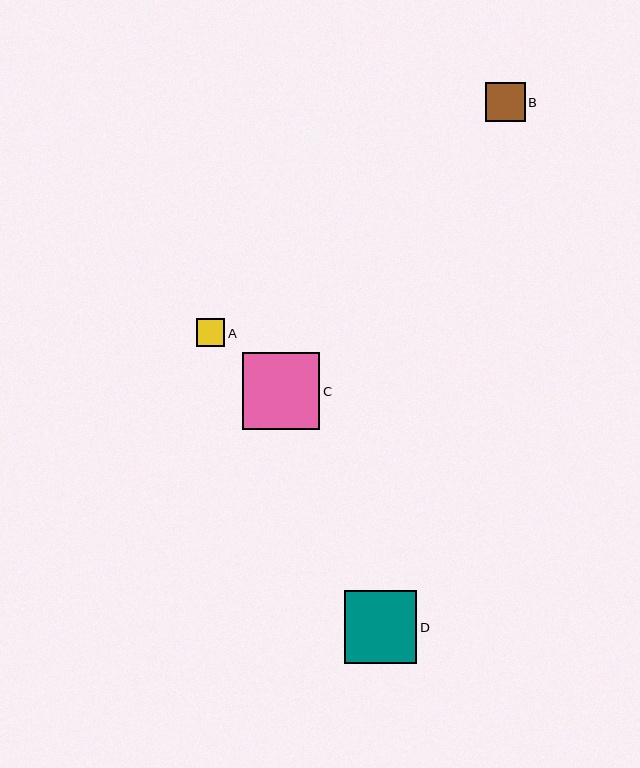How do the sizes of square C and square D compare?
Square C and square D are approximately the same size.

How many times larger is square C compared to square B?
Square C is approximately 2.0 times the size of square B.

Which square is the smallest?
Square A is the smallest with a size of approximately 28 pixels.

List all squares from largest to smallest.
From largest to smallest: C, D, B, A.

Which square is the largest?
Square C is the largest with a size of approximately 77 pixels.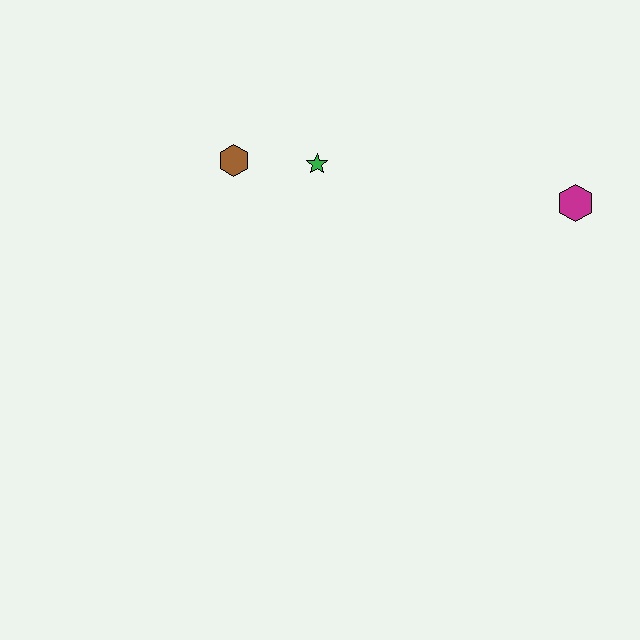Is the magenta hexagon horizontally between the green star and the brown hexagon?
No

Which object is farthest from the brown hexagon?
The magenta hexagon is farthest from the brown hexagon.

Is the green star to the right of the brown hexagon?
Yes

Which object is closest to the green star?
The brown hexagon is closest to the green star.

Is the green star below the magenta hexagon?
No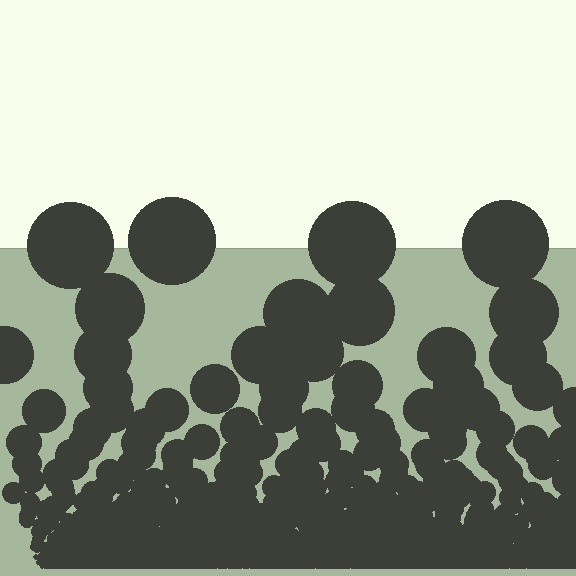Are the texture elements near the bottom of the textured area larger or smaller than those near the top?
Smaller. The gradient is inverted — elements near the bottom are smaller and denser.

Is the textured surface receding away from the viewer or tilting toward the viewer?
The surface appears to tilt toward the viewer. Texture elements get larger and sparser toward the top.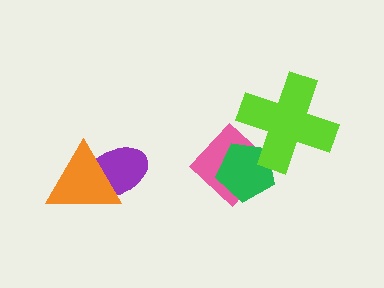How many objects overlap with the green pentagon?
2 objects overlap with the green pentagon.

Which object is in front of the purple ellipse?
The orange triangle is in front of the purple ellipse.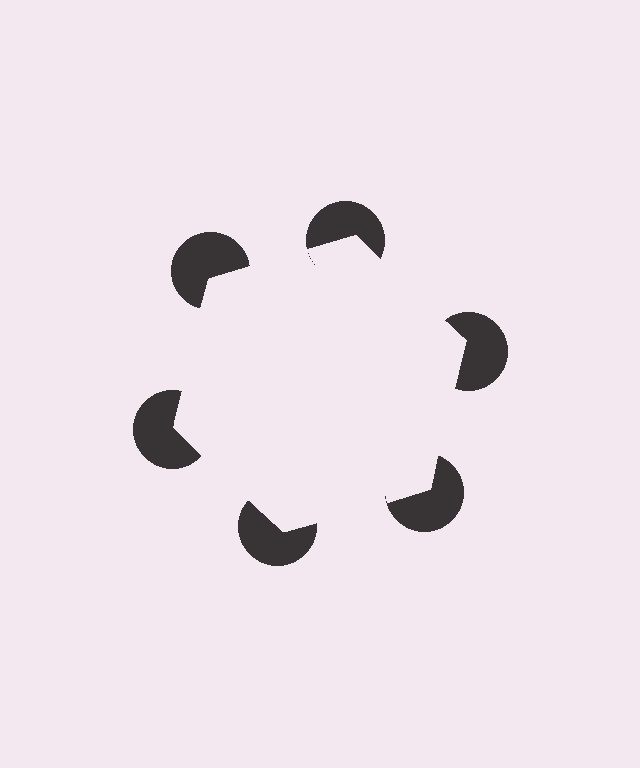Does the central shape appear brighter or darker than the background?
It typically appears slightly brighter than the background, even though no actual brightness change is drawn.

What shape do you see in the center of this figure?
An illusory hexagon — its edges are inferred from the aligned wedge cuts in the pac-man discs, not physically drawn.